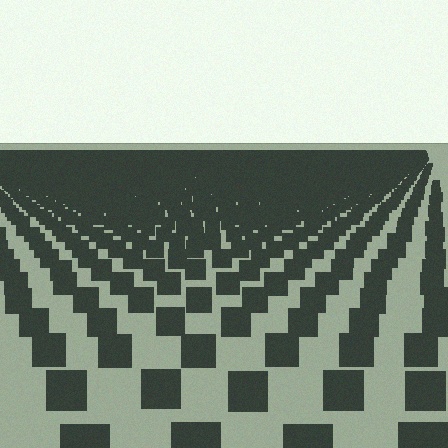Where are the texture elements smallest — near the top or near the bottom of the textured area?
Near the top.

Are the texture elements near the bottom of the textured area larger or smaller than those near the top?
Larger. Near the bottom, elements are closer to the viewer and appear at a bigger on-screen size.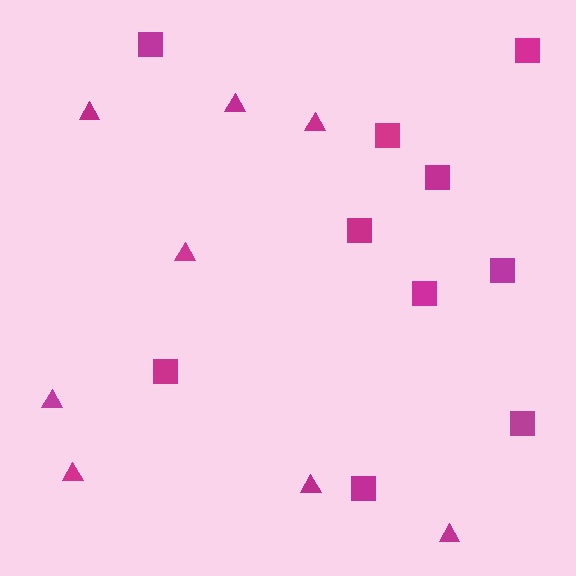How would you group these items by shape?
There are 2 groups: one group of squares (10) and one group of triangles (8).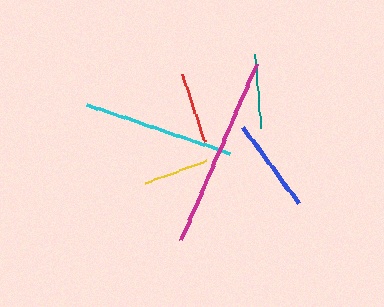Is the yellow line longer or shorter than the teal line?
The teal line is longer than the yellow line.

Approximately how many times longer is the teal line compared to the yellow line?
The teal line is approximately 1.2 times the length of the yellow line.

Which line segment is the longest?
The magenta line is the longest at approximately 191 pixels.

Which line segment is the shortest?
The yellow line is the shortest at approximately 65 pixels.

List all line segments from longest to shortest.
From longest to shortest: magenta, cyan, blue, teal, red, yellow.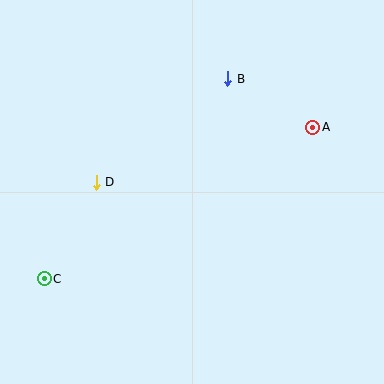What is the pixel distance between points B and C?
The distance between B and C is 271 pixels.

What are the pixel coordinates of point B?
Point B is at (228, 79).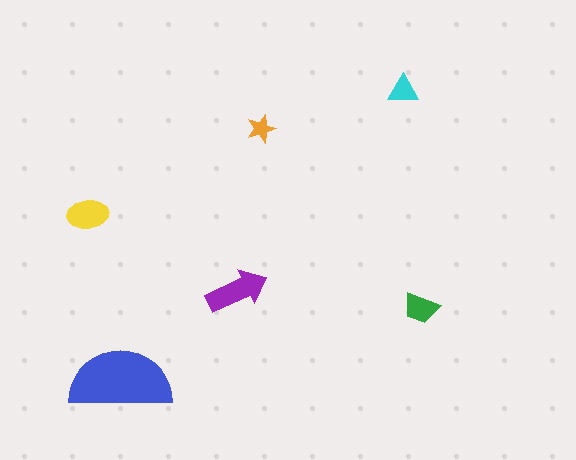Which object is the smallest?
The orange star.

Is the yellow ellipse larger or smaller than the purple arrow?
Smaller.